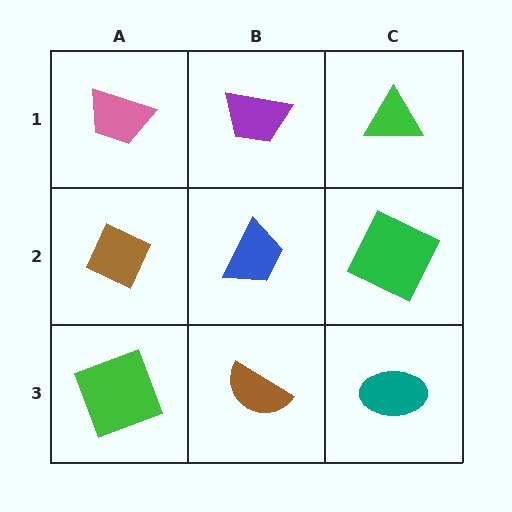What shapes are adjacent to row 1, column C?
A green square (row 2, column C), a purple trapezoid (row 1, column B).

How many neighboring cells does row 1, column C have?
2.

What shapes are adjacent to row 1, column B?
A blue trapezoid (row 2, column B), a pink trapezoid (row 1, column A), a green triangle (row 1, column C).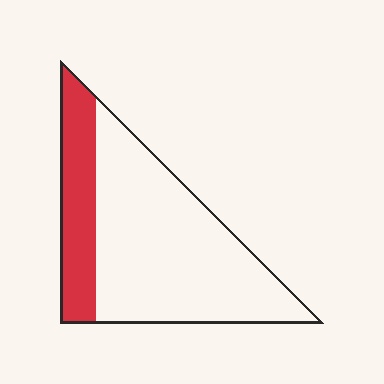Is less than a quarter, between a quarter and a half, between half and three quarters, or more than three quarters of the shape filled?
Between a quarter and a half.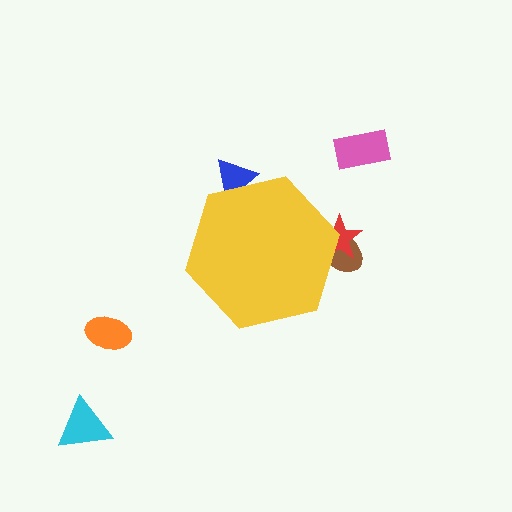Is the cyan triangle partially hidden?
No, the cyan triangle is fully visible.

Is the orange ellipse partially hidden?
No, the orange ellipse is fully visible.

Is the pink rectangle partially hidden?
No, the pink rectangle is fully visible.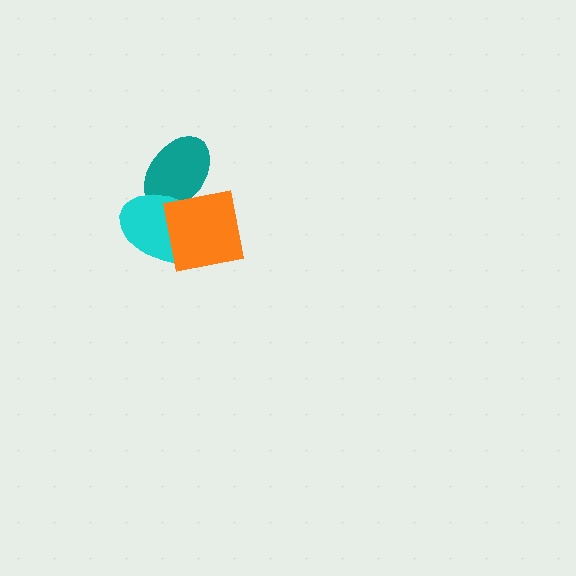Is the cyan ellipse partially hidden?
Yes, it is partially covered by another shape.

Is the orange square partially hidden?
No, no other shape covers it.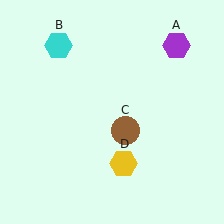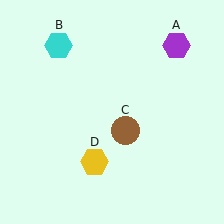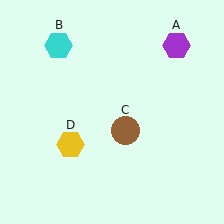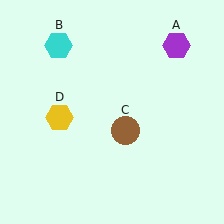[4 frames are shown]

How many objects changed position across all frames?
1 object changed position: yellow hexagon (object D).